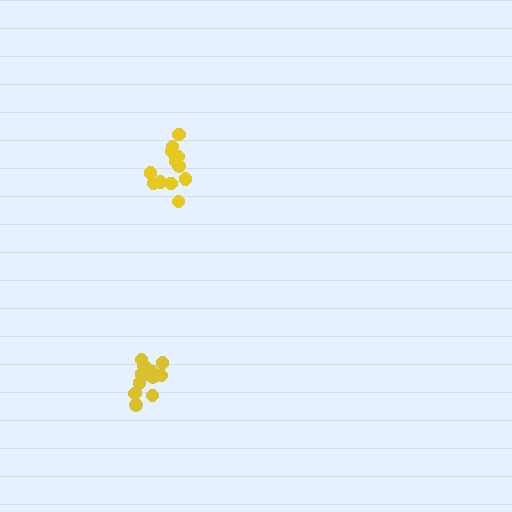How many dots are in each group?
Group 1: 12 dots, Group 2: 12 dots (24 total).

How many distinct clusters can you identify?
There are 2 distinct clusters.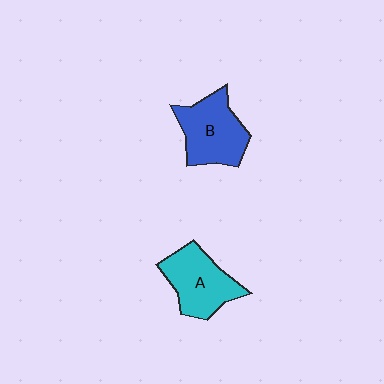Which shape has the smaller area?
Shape A (cyan).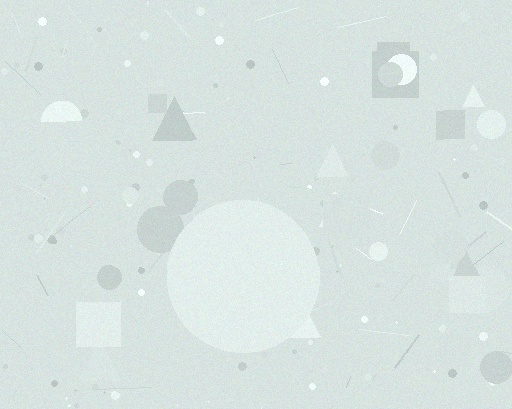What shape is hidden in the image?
A circle is hidden in the image.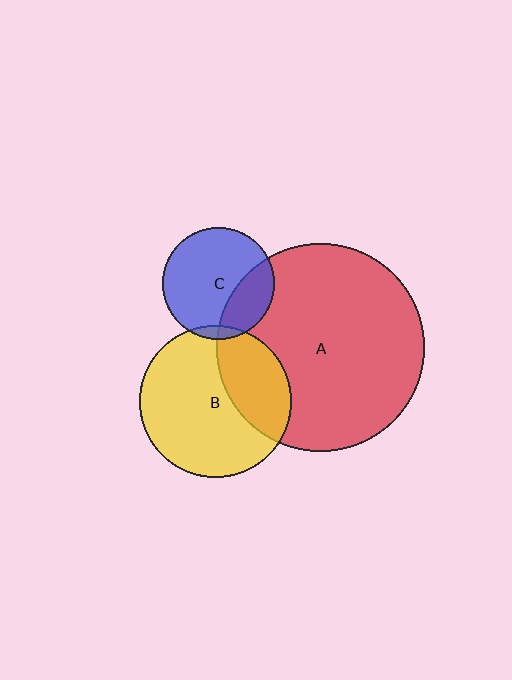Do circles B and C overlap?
Yes.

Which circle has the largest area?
Circle A (red).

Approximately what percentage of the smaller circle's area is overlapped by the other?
Approximately 5%.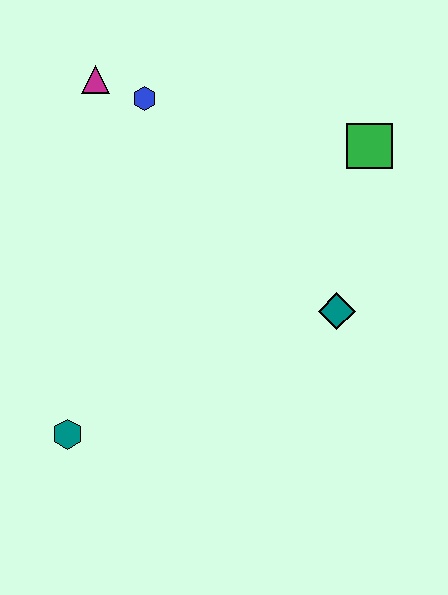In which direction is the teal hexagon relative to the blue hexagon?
The teal hexagon is below the blue hexagon.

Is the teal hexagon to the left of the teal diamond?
Yes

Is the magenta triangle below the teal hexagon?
No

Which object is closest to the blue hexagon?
The magenta triangle is closest to the blue hexagon.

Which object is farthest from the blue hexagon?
The teal hexagon is farthest from the blue hexagon.